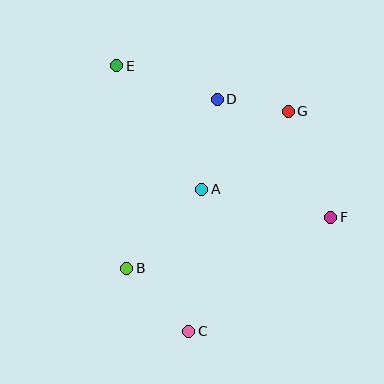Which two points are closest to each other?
Points D and G are closest to each other.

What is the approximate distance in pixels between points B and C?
The distance between B and C is approximately 88 pixels.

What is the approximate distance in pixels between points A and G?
The distance between A and G is approximately 116 pixels.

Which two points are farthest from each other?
Points C and E are farthest from each other.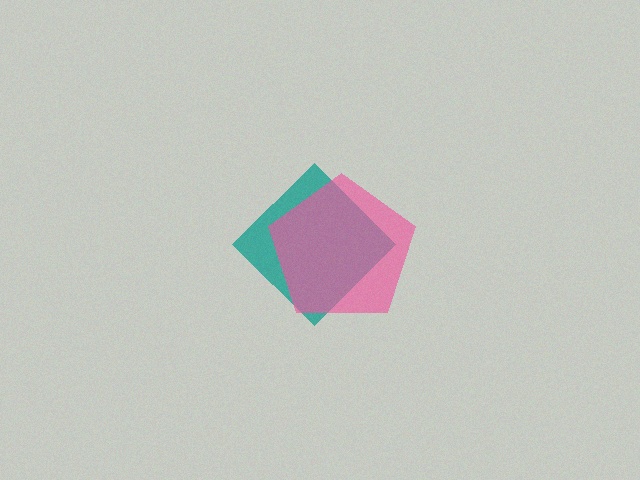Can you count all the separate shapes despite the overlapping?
Yes, there are 2 separate shapes.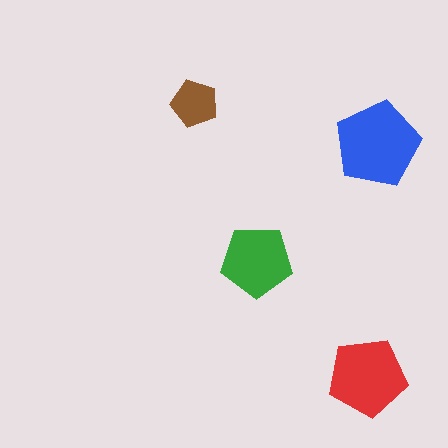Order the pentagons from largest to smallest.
the blue one, the red one, the green one, the brown one.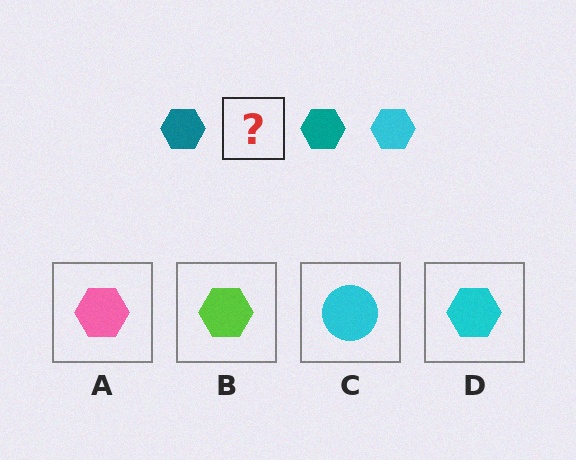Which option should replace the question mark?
Option D.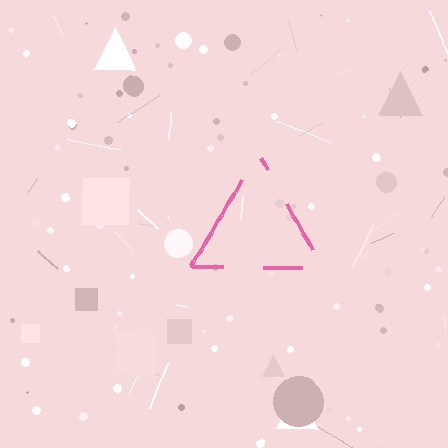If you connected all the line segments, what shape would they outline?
They would outline a triangle.